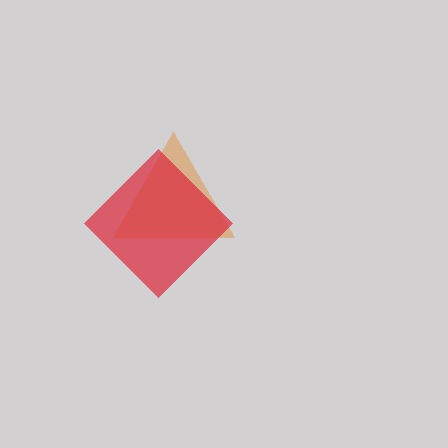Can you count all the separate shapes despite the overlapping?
Yes, there are 2 separate shapes.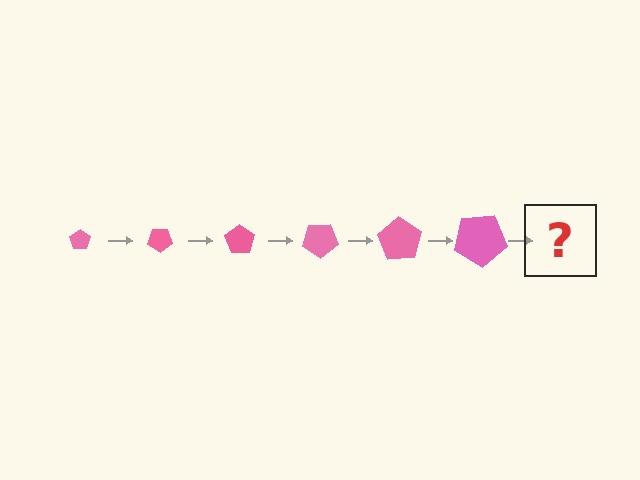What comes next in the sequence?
The next element should be a pentagon, larger than the previous one and rotated 210 degrees from the start.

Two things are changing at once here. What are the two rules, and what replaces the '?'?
The two rules are that the pentagon grows larger each step and it rotates 35 degrees each step. The '?' should be a pentagon, larger than the previous one and rotated 210 degrees from the start.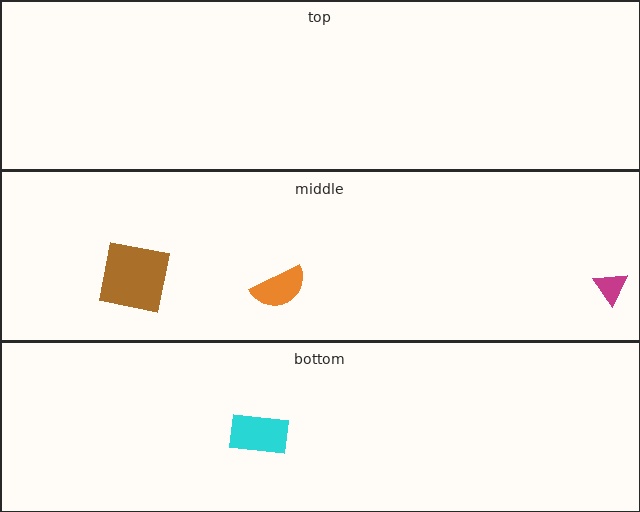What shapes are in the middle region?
The orange semicircle, the magenta triangle, the brown square.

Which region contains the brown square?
The middle region.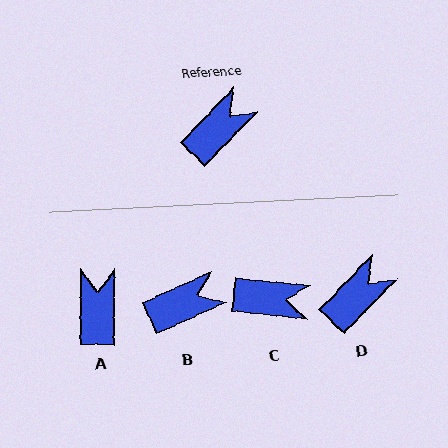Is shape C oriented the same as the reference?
No, it is off by about 51 degrees.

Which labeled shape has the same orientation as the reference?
D.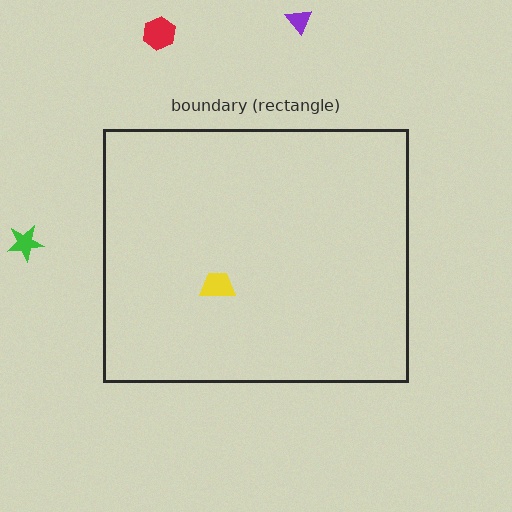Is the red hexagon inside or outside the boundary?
Outside.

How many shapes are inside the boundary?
1 inside, 3 outside.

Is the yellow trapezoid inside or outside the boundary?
Inside.